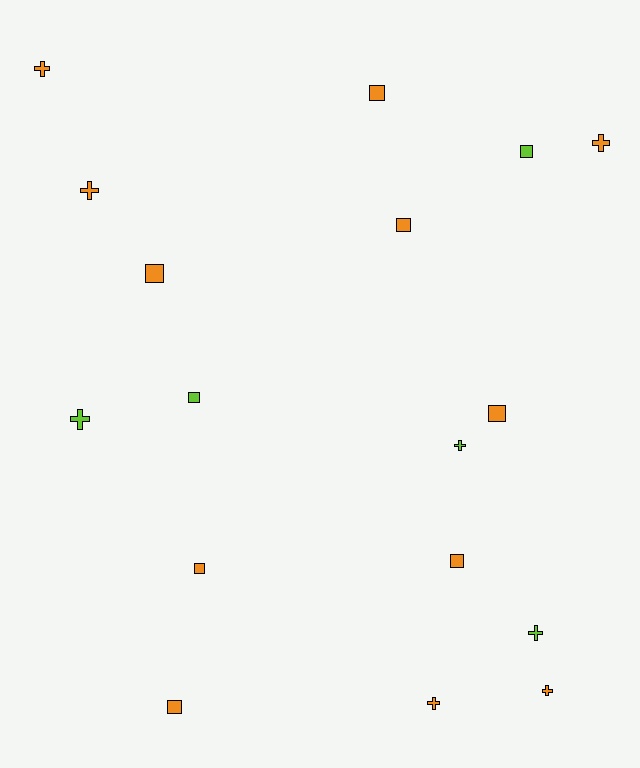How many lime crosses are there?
There are 3 lime crosses.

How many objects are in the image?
There are 17 objects.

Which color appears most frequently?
Orange, with 12 objects.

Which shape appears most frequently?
Square, with 9 objects.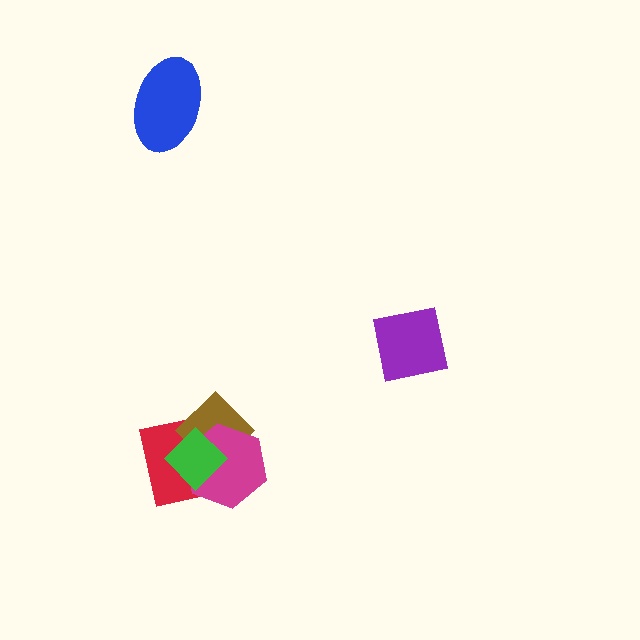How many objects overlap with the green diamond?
3 objects overlap with the green diamond.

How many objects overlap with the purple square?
0 objects overlap with the purple square.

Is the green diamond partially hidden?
No, no other shape covers it.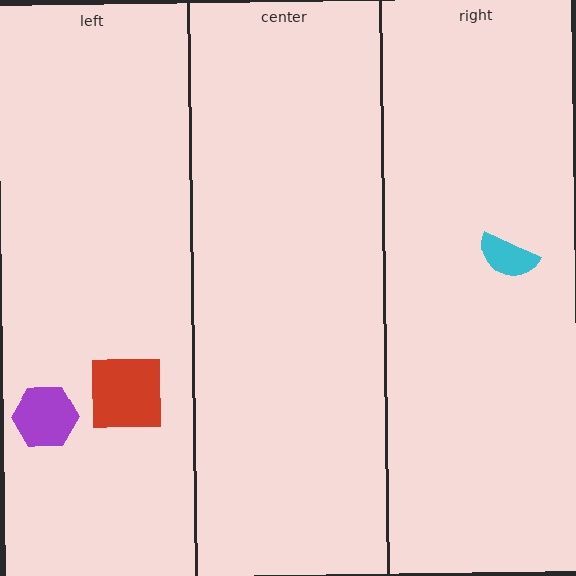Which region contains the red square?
The left region.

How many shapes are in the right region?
1.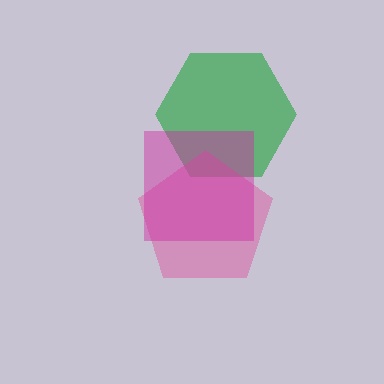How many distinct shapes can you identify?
There are 3 distinct shapes: a green hexagon, a pink pentagon, a magenta square.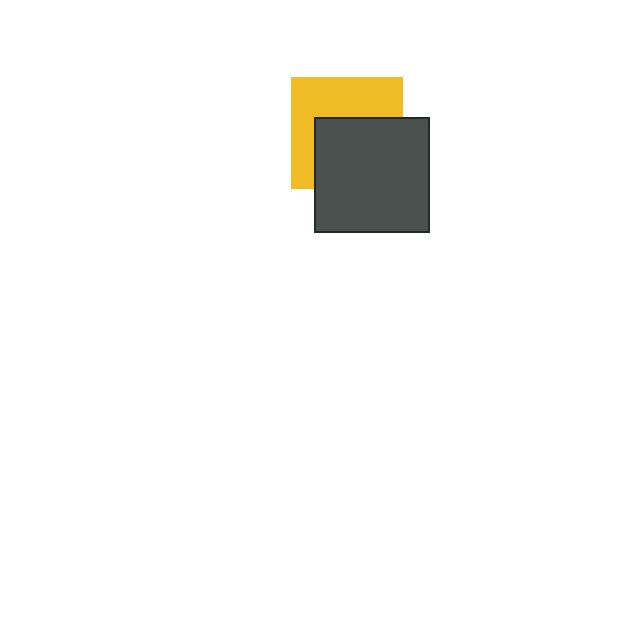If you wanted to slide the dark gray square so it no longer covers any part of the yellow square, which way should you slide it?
Slide it down — that is the most direct way to separate the two shapes.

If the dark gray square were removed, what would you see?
You would see the complete yellow square.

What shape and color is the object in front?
The object in front is a dark gray square.